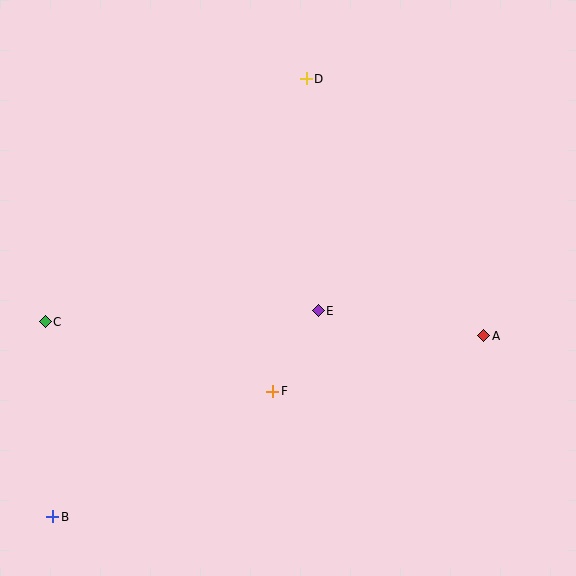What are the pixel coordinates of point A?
Point A is at (484, 336).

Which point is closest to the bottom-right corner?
Point A is closest to the bottom-right corner.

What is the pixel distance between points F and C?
The distance between F and C is 238 pixels.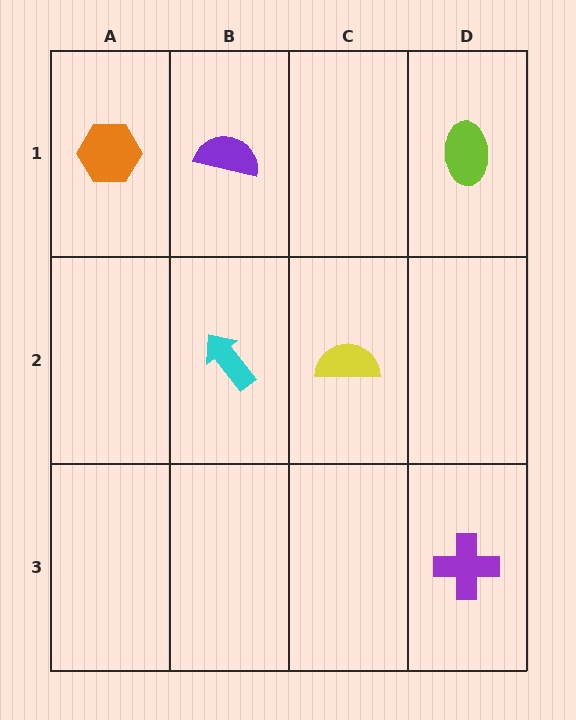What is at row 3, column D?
A purple cross.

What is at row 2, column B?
A cyan arrow.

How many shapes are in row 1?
3 shapes.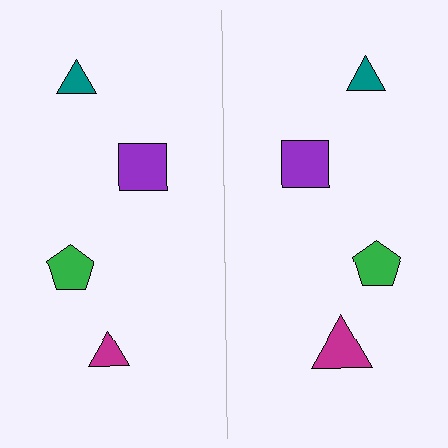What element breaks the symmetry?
The magenta triangle on the right side has a different size than its mirror counterpart.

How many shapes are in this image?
There are 8 shapes in this image.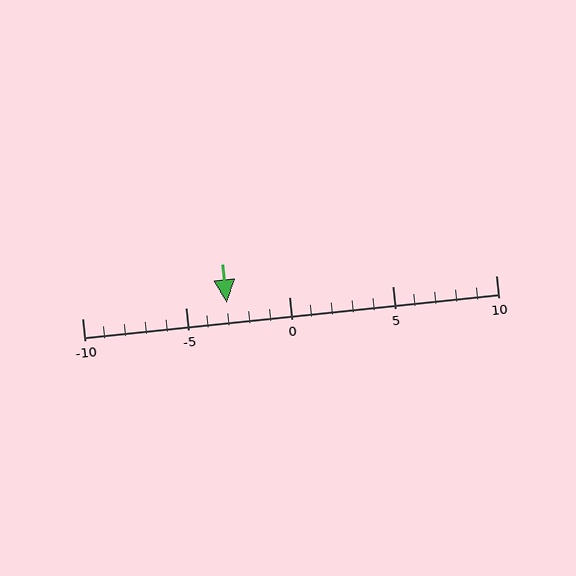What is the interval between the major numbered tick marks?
The major tick marks are spaced 5 units apart.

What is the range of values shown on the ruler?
The ruler shows values from -10 to 10.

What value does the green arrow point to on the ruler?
The green arrow points to approximately -3.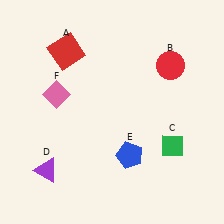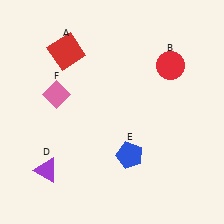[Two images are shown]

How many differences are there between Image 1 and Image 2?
There is 1 difference between the two images.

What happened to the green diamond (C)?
The green diamond (C) was removed in Image 2. It was in the bottom-right area of Image 1.